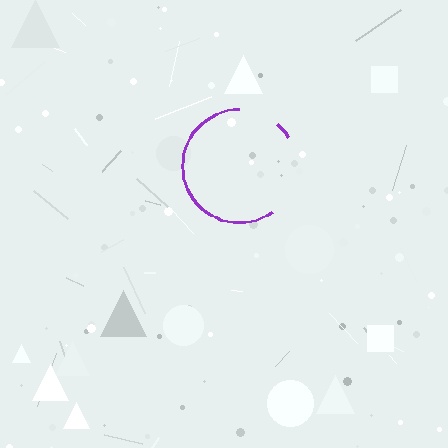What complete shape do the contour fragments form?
The contour fragments form a circle.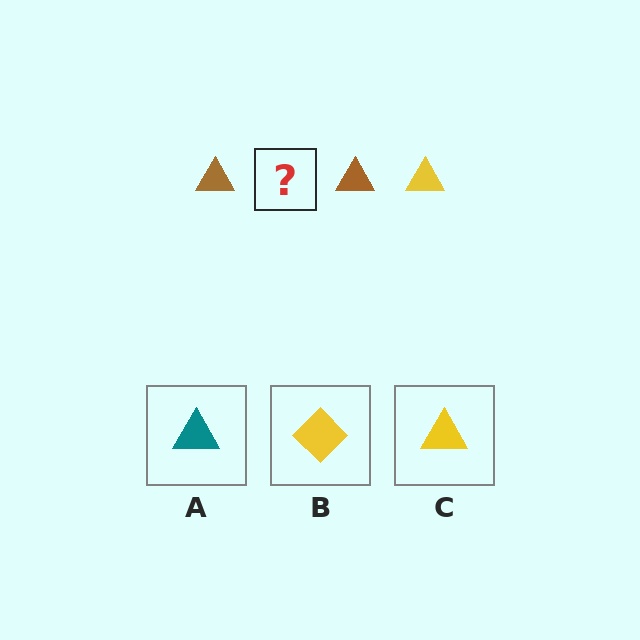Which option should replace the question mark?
Option C.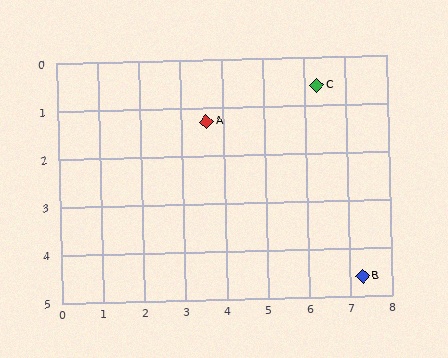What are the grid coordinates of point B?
Point B is at approximately (7.3, 4.6).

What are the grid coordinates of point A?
Point A is at approximately (3.6, 1.3).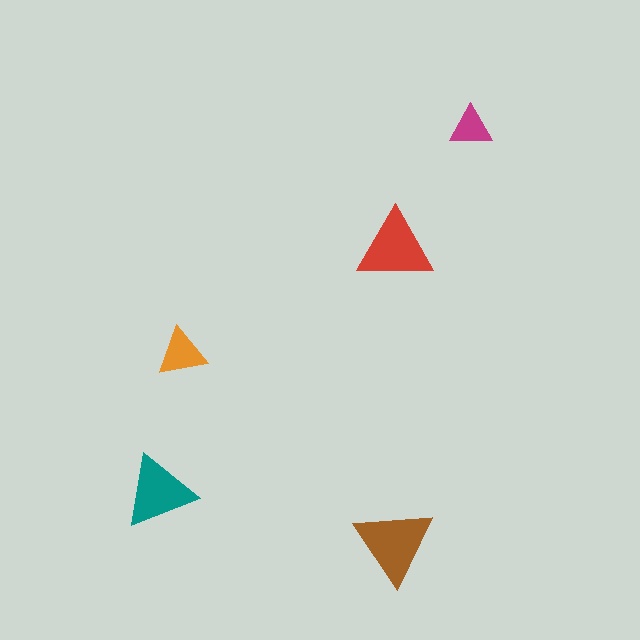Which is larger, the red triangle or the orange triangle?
The red one.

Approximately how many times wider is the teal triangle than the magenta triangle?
About 1.5 times wider.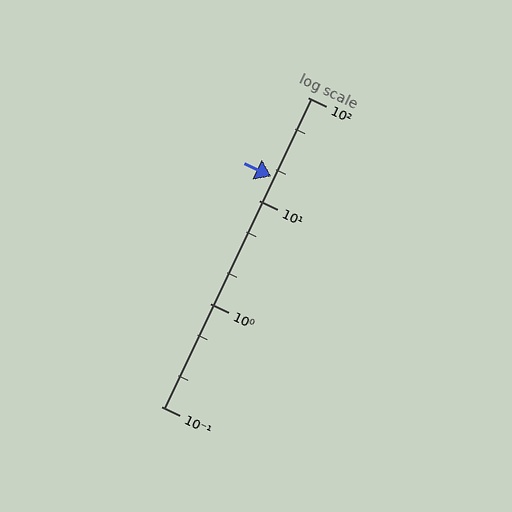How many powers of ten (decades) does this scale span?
The scale spans 3 decades, from 0.1 to 100.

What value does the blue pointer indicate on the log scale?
The pointer indicates approximately 17.